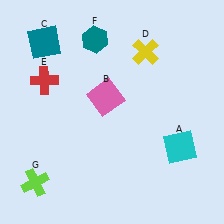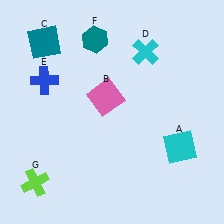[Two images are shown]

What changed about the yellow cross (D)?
In Image 1, D is yellow. In Image 2, it changed to cyan.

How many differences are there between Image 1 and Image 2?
There are 2 differences between the two images.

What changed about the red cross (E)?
In Image 1, E is red. In Image 2, it changed to blue.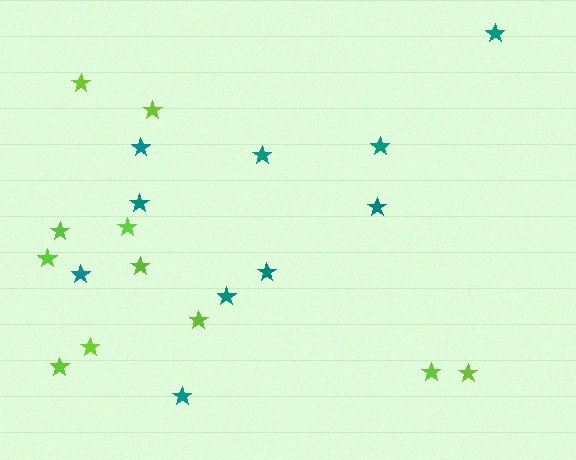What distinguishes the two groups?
There are 2 groups: one group of lime stars (11) and one group of teal stars (10).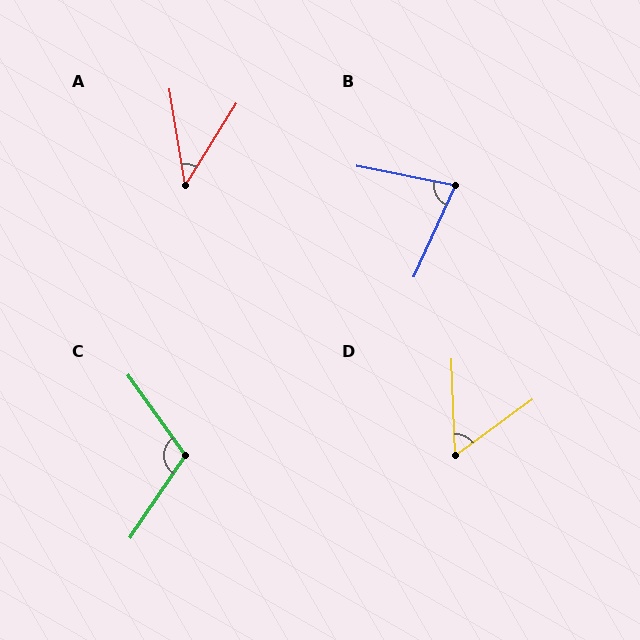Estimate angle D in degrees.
Approximately 56 degrees.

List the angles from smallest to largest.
A (41°), D (56°), B (77°), C (110°).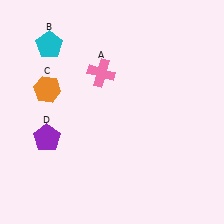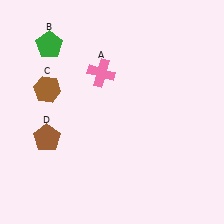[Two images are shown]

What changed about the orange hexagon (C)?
In Image 1, C is orange. In Image 2, it changed to brown.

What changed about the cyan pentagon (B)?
In Image 1, B is cyan. In Image 2, it changed to green.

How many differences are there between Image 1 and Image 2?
There are 3 differences between the two images.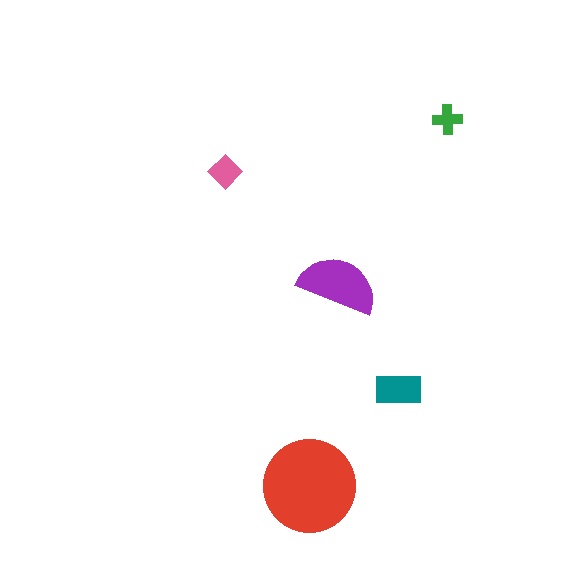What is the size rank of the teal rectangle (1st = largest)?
3rd.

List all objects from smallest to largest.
The green cross, the pink diamond, the teal rectangle, the purple semicircle, the red circle.